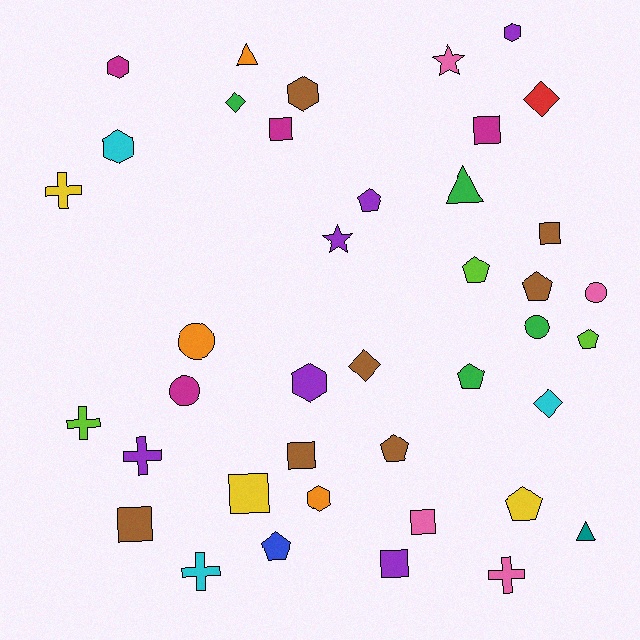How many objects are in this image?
There are 40 objects.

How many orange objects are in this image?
There are 3 orange objects.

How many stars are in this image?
There are 2 stars.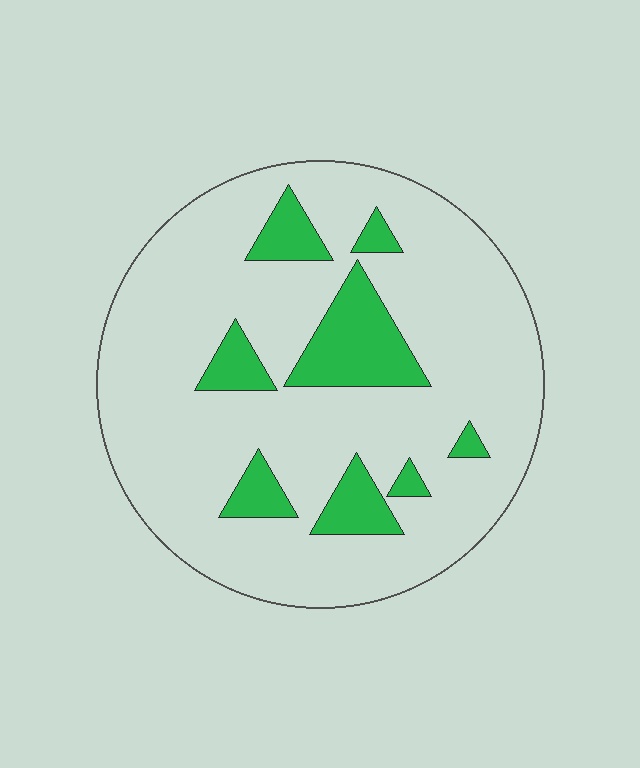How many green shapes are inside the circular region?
8.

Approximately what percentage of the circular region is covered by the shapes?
Approximately 15%.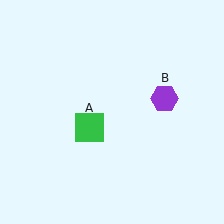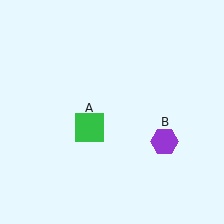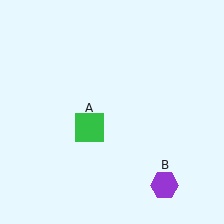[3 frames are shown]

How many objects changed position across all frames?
1 object changed position: purple hexagon (object B).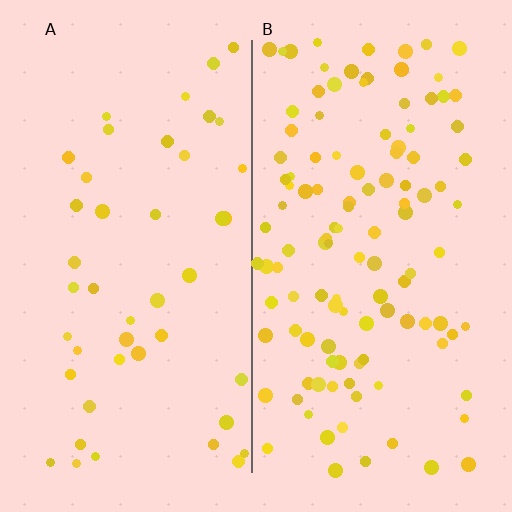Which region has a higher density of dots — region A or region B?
B (the right).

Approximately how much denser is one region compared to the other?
Approximately 2.6× — region B over region A.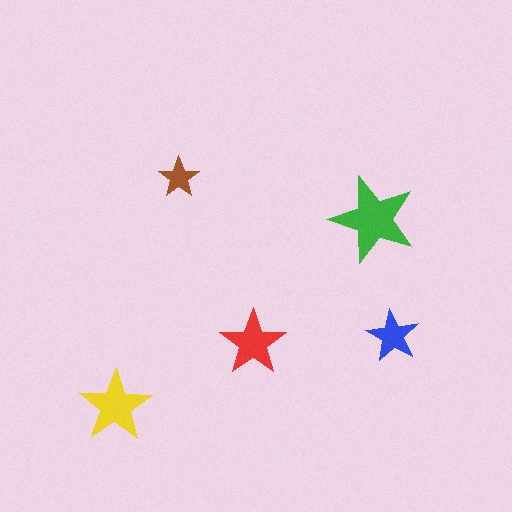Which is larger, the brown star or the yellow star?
The yellow one.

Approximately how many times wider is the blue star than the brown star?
About 1.5 times wider.